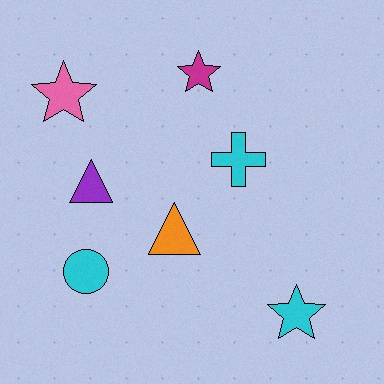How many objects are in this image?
There are 7 objects.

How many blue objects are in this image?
There are no blue objects.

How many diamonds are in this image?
There are no diamonds.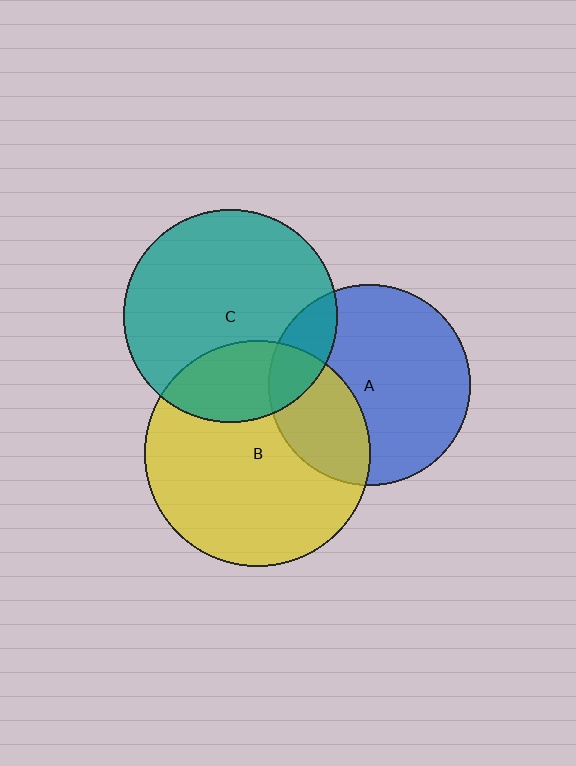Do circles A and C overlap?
Yes.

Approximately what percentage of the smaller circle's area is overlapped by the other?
Approximately 15%.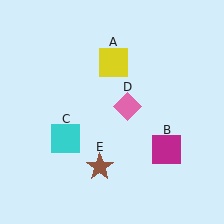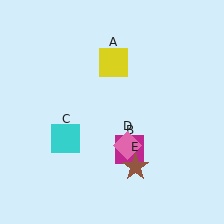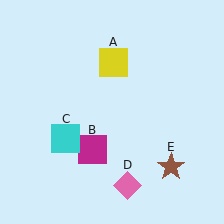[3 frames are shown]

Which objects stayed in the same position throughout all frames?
Yellow square (object A) and cyan square (object C) remained stationary.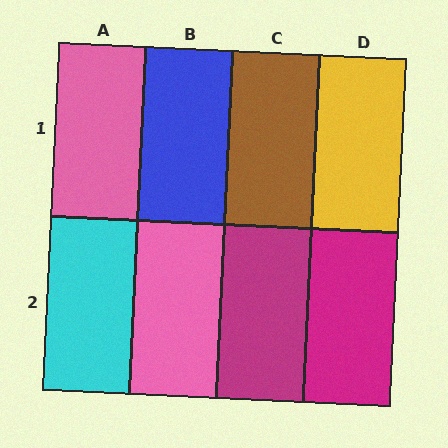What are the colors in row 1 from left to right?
Pink, blue, brown, yellow.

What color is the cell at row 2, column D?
Magenta.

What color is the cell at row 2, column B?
Pink.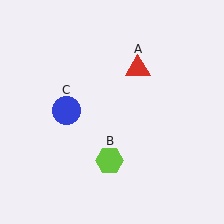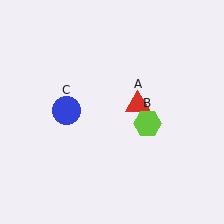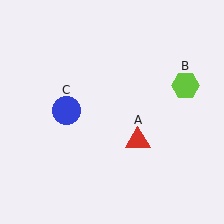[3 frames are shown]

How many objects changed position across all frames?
2 objects changed position: red triangle (object A), lime hexagon (object B).